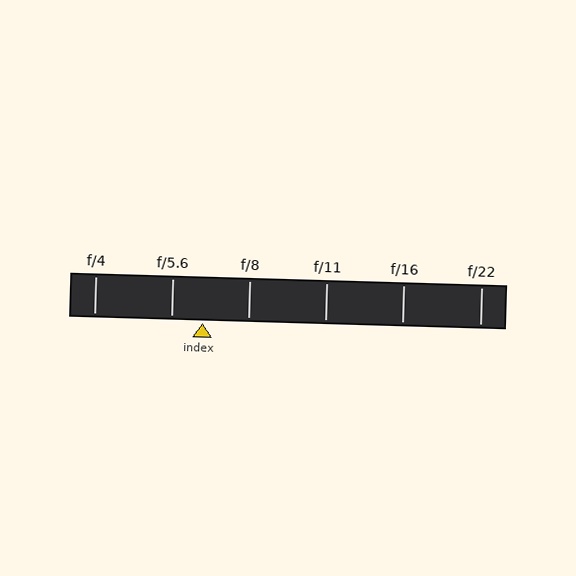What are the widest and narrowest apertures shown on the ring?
The widest aperture shown is f/4 and the narrowest is f/22.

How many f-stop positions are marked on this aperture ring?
There are 6 f-stop positions marked.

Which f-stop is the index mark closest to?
The index mark is closest to f/5.6.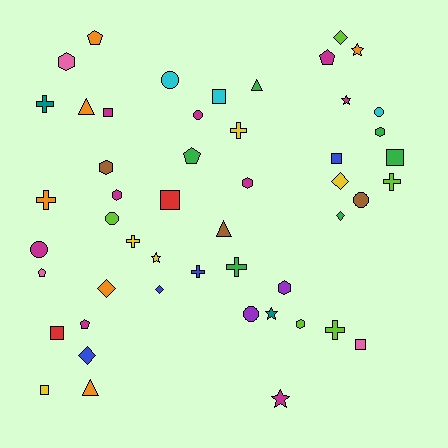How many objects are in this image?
There are 50 objects.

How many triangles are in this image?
There are 4 triangles.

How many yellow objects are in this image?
There are 5 yellow objects.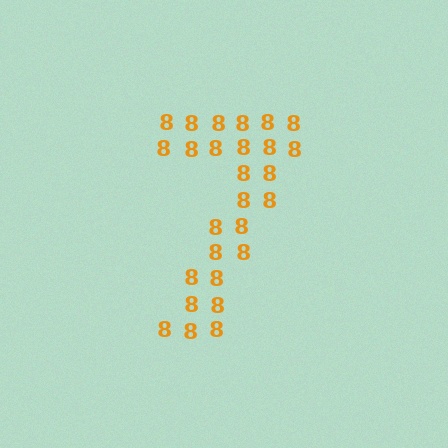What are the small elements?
The small elements are digit 8's.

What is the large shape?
The large shape is the digit 7.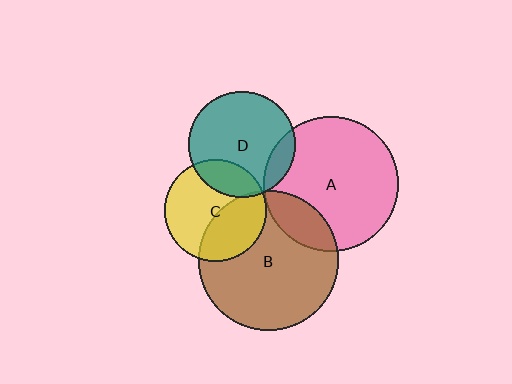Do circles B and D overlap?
Yes.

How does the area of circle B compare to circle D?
Approximately 1.7 times.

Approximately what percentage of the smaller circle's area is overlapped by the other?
Approximately 5%.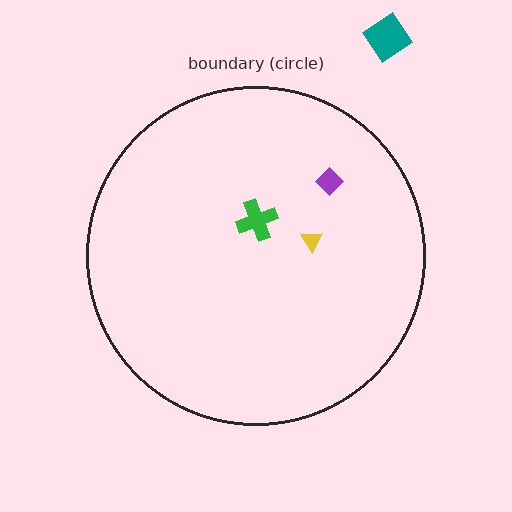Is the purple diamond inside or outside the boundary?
Inside.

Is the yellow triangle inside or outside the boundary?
Inside.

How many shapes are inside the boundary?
3 inside, 1 outside.